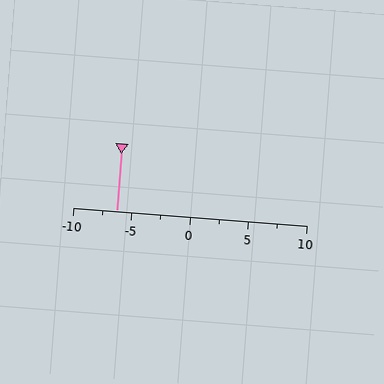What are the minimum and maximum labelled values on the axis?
The axis runs from -10 to 10.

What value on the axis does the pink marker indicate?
The marker indicates approximately -6.2.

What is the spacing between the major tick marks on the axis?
The major ticks are spaced 5 apart.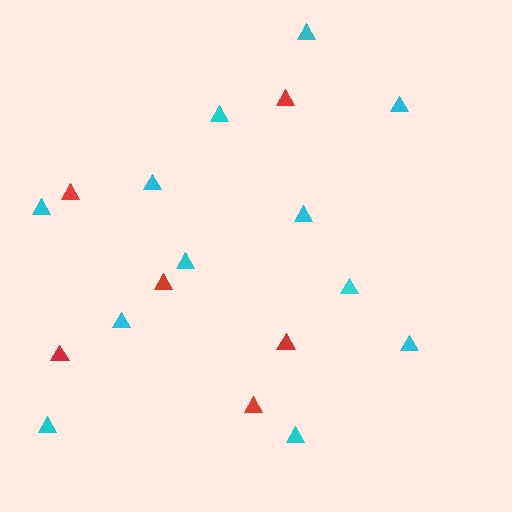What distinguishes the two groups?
There are 2 groups: one group of red triangles (6) and one group of cyan triangles (12).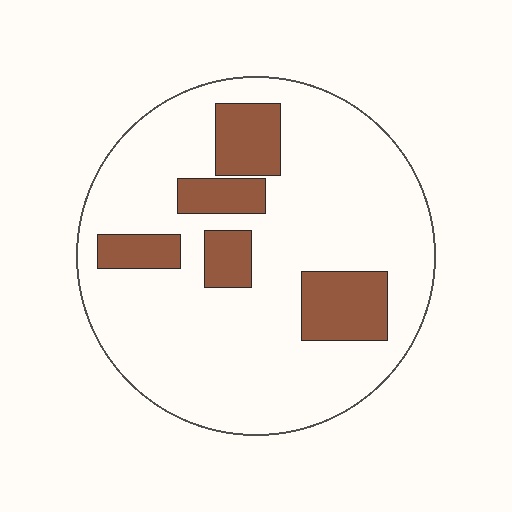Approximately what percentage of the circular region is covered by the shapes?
Approximately 20%.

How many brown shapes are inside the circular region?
5.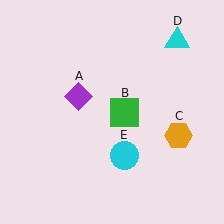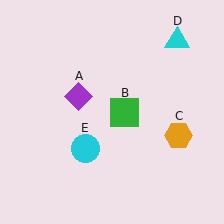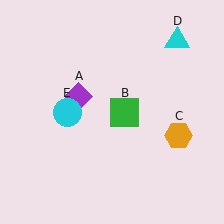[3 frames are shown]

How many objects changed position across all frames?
1 object changed position: cyan circle (object E).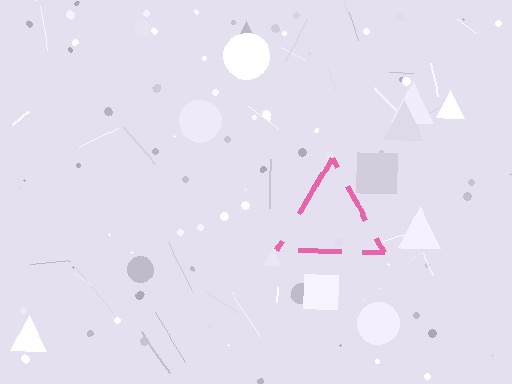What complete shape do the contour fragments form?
The contour fragments form a triangle.